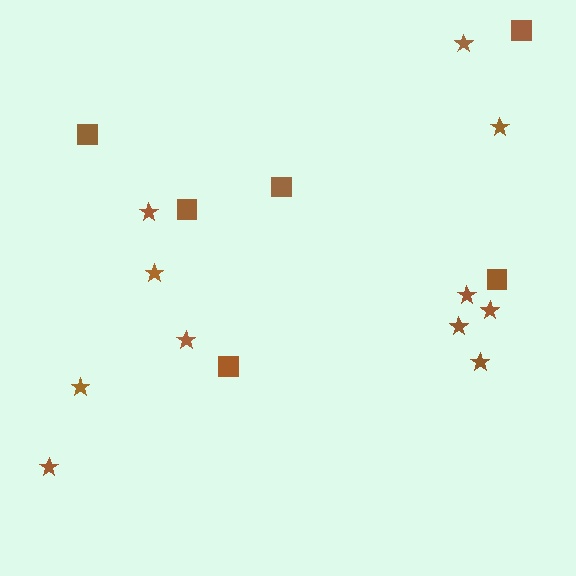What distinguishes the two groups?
There are 2 groups: one group of squares (6) and one group of stars (11).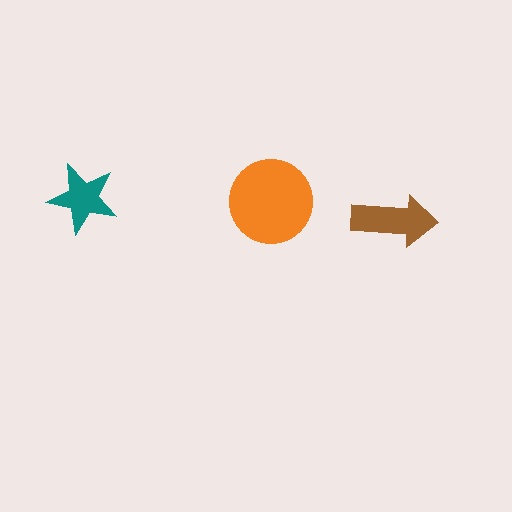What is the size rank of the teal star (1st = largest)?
3rd.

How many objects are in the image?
There are 3 objects in the image.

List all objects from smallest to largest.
The teal star, the brown arrow, the orange circle.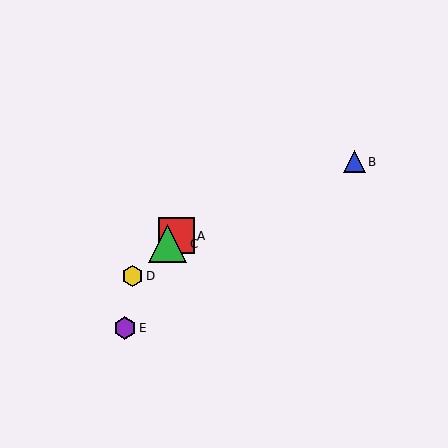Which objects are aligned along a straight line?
Objects A, C, D are aligned along a straight line.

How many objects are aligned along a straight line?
3 objects (A, C, D) are aligned along a straight line.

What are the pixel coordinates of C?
Object C is at (168, 244).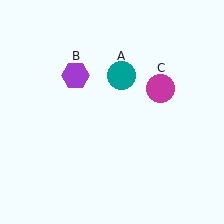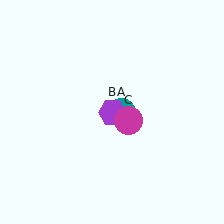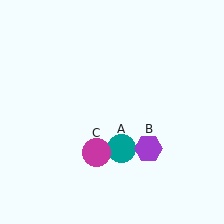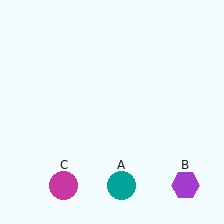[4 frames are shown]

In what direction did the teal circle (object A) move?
The teal circle (object A) moved down.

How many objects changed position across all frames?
3 objects changed position: teal circle (object A), purple hexagon (object B), magenta circle (object C).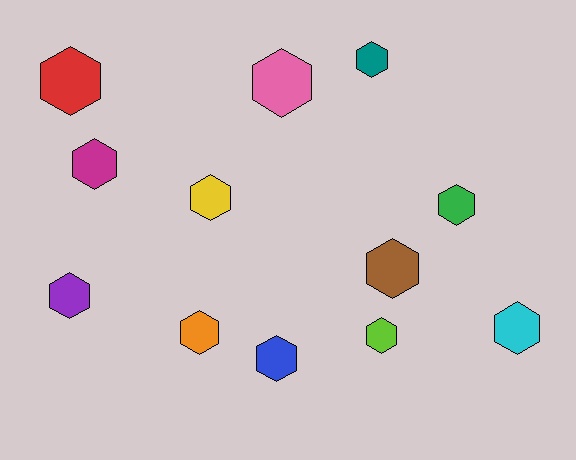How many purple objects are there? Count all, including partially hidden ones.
There is 1 purple object.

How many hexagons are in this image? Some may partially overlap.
There are 12 hexagons.